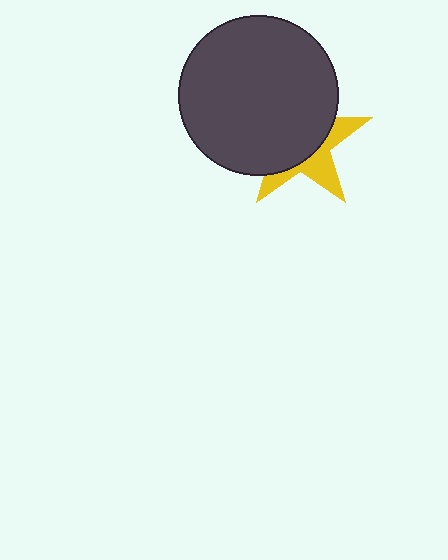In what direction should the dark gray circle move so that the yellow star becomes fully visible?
The dark gray circle should move toward the upper-left. That is the shortest direction to clear the overlap and leave the yellow star fully visible.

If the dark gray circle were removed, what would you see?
You would see the complete yellow star.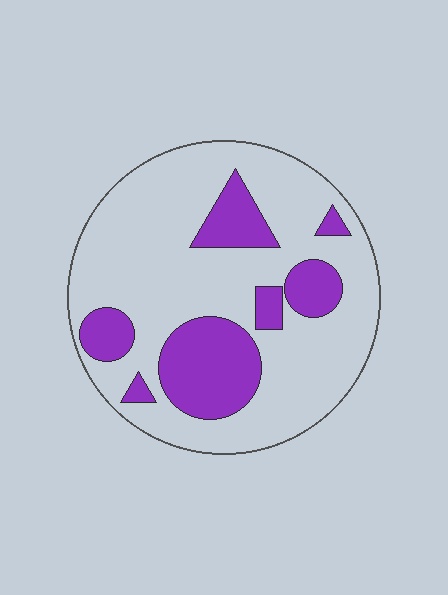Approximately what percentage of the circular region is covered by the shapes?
Approximately 25%.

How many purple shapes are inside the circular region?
7.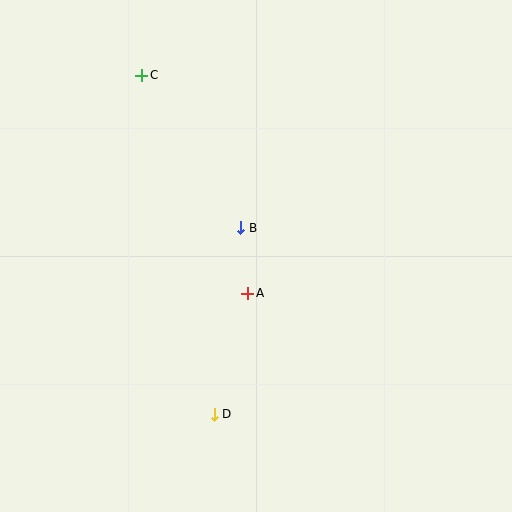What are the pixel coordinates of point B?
Point B is at (241, 228).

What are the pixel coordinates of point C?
Point C is at (142, 75).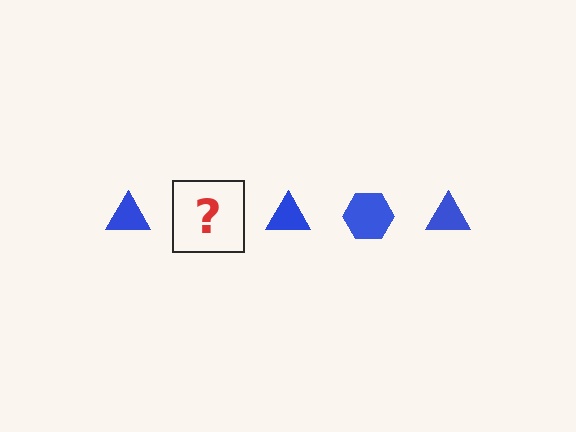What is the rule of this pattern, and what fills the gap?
The rule is that the pattern cycles through triangle, hexagon shapes in blue. The gap should be filled with a blue hexagon.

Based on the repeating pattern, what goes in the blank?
The blank should be a blue hexagon.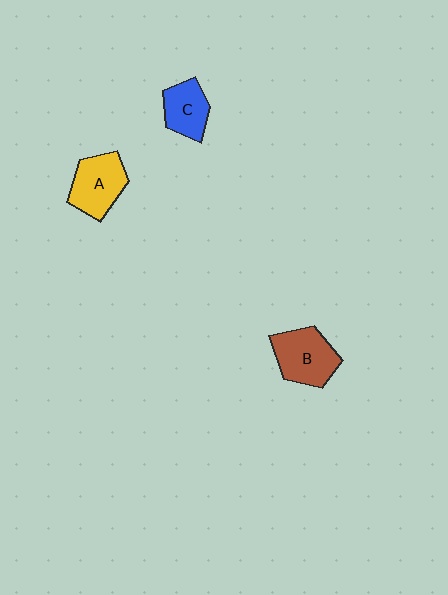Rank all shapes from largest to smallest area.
From largest to smallest: B (brown), A (yellow), C (blue).